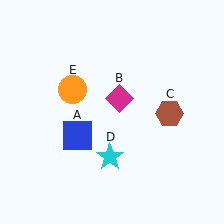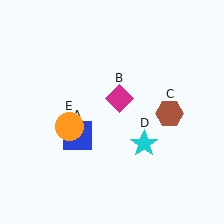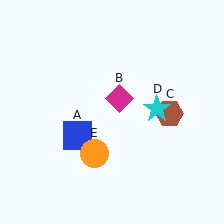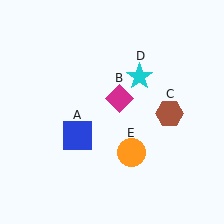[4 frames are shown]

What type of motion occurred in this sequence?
The cyan star (object D), orange circle (object E) rotated counterclockwise around the center of the scene.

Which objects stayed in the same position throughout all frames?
Blue square (object A) and magenta diamond (object B) and brown hexagon (object C) remained stationary.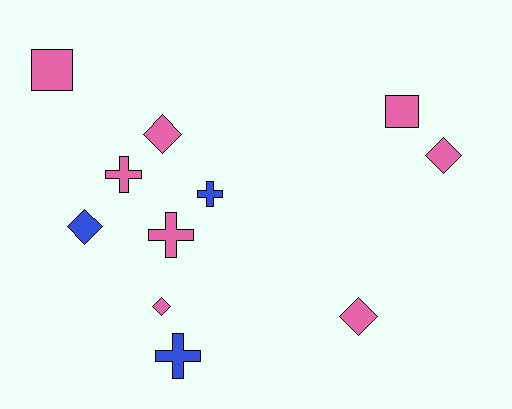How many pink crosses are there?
There are 2 pink crosses.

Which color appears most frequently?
Pink, with 8 objects.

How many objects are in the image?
There are 11 objects.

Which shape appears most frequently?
Diamond, with 5 objects.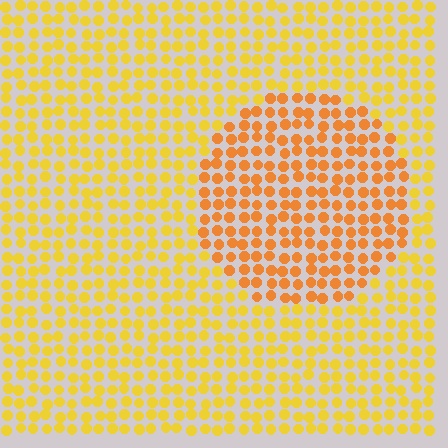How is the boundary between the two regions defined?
The boundary is defined purely by a slight shift in hue (about 24 degrees). Spacing, size, and orientation are identical on both sides.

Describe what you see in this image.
The image is filled with small yellow elements in a uniform arrangement. A circle-shaped region is visible where the elements are tinted to a slightly different hue, forming a subtle color boundary.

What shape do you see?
I see a circle.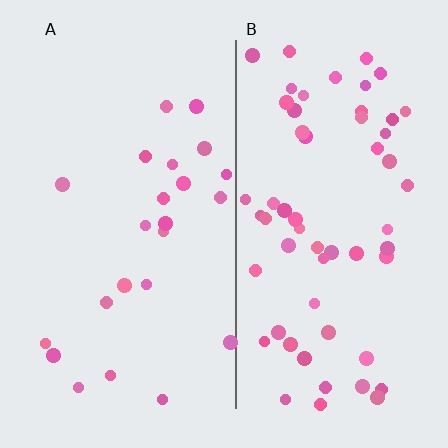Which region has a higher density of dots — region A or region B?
B (the right).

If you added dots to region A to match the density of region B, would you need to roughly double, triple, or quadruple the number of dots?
Approximately triple.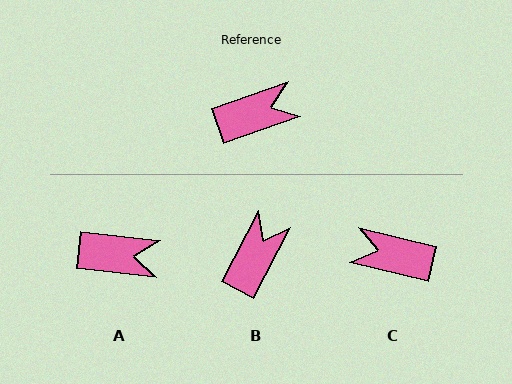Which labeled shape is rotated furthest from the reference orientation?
C, about 147 degrees away.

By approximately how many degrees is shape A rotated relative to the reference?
Approximately 26 degrees clockwise.